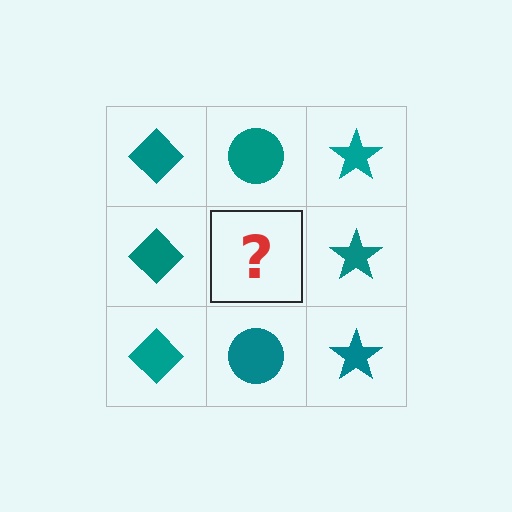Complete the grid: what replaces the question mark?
The question mark should be replaced with a teal circle.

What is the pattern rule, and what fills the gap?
The rule is that each column has a consistent shape. The gap should be filled with a teal circle.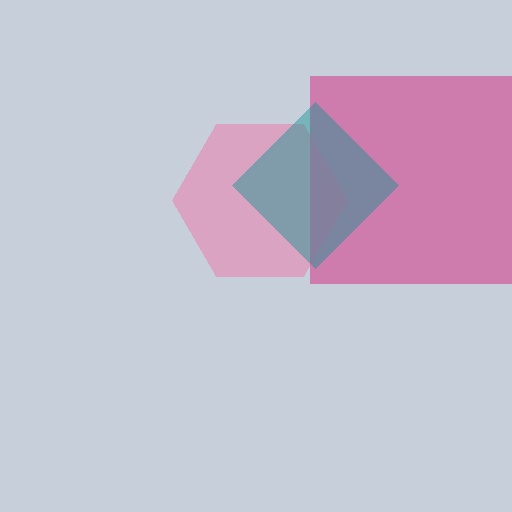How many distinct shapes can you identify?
There are 3 distinct shapes: a magenta square, a pink hexagon, a teal diamond.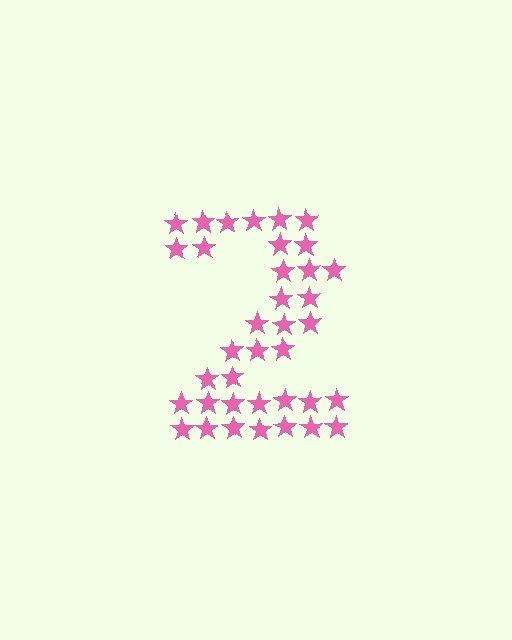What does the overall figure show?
The overall figure shows the digit 2.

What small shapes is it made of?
It is made of small stars.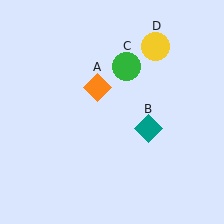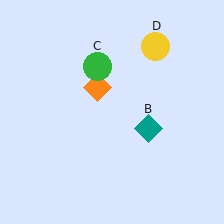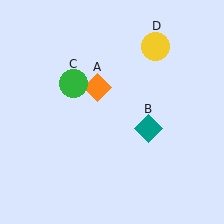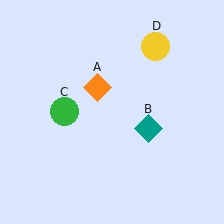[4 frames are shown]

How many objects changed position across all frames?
1 object changed position: green circle (object C).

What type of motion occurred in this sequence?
The green circle (object C) rotated counterclockwise around the center of the scene.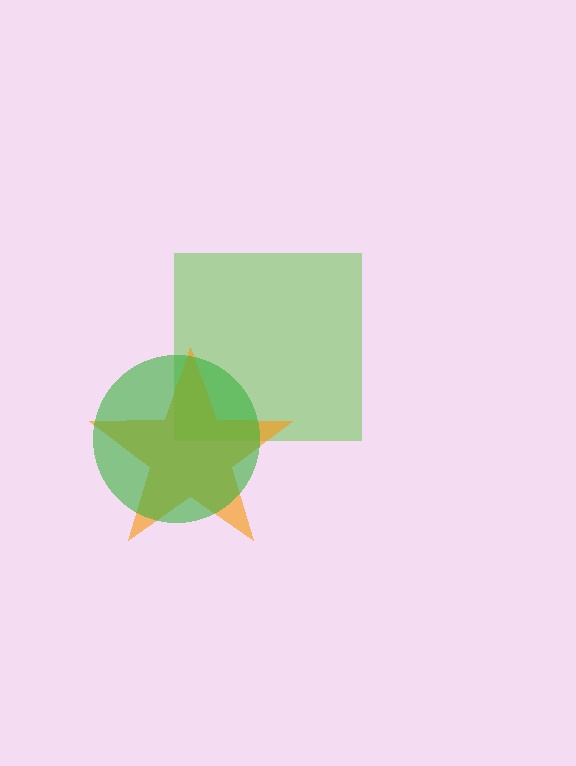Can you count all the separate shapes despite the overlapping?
Yes, there are 3 separate shapes.